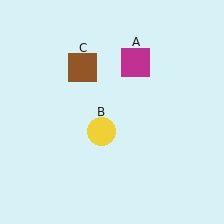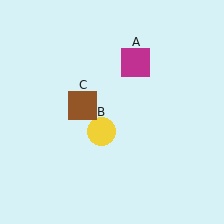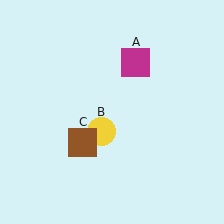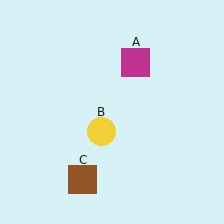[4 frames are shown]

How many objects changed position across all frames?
1 object changed position: brown square (object C).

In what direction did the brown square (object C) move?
The brown square (object C) moved down.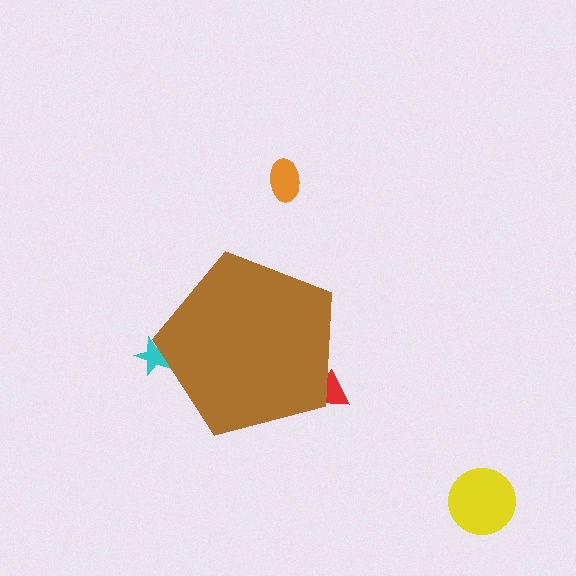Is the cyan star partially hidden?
Yes, the cyan star is partially hidden behind the brown pentagon.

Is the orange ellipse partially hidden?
No, the orange ellipse is fully visible.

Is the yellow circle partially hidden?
No, the yellow circle is fully visible.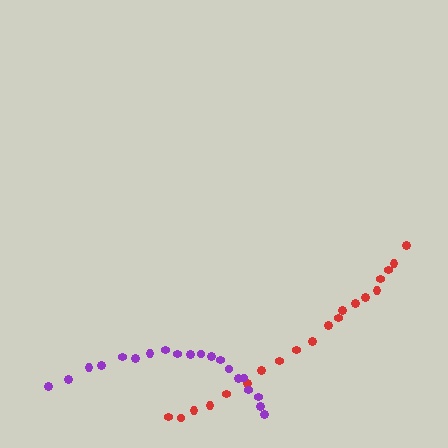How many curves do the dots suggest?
There are 2 distinct paths.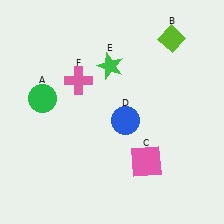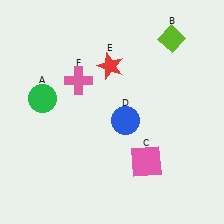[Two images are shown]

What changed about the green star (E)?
In Image 1, E is green. In Image 2, it changed to red.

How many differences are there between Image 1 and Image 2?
There is 1 difference between the two images.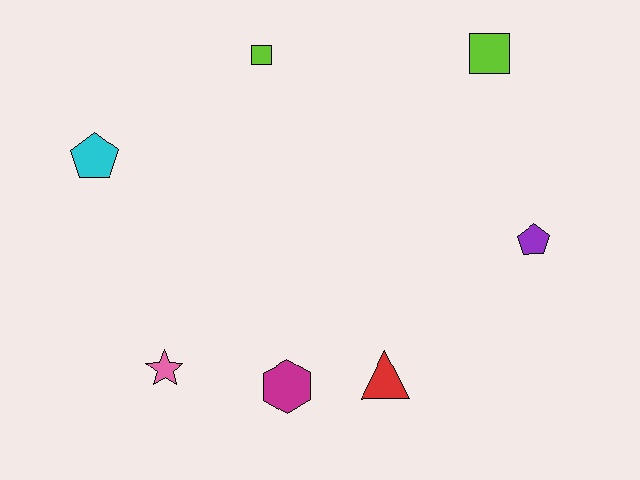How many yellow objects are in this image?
There are no yellow objects.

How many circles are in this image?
There are no circles.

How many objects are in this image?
There are 7 objects.